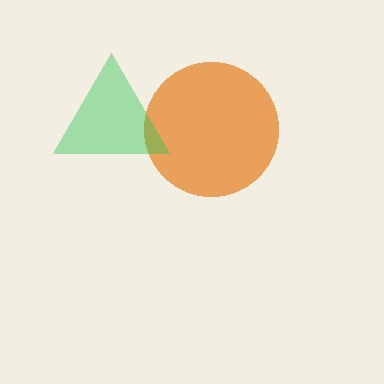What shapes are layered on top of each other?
The layered shapes are: an orange circle, a green triangle.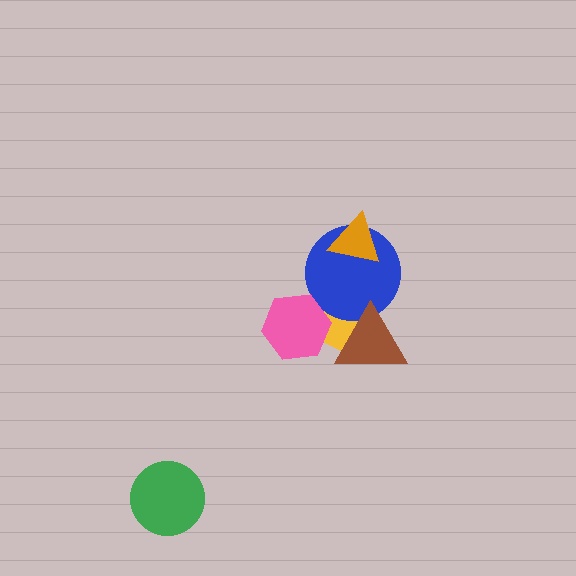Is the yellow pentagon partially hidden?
Yes, it is partially covered by another shape.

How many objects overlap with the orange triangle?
1 object overlaps with the orange triangle.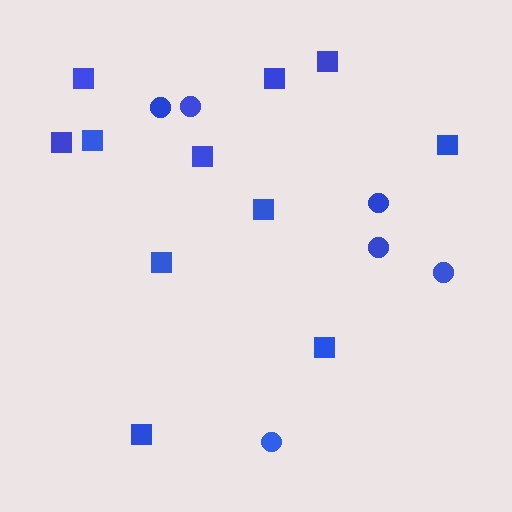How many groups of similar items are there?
There are 2 groups: one group of circles (6) and one group of squares (11).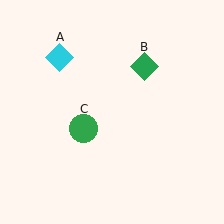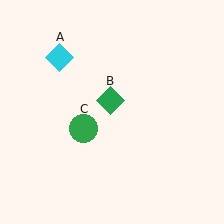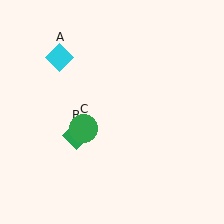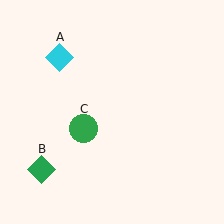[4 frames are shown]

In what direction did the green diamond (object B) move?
The green diamond (object B) moved down and to the left.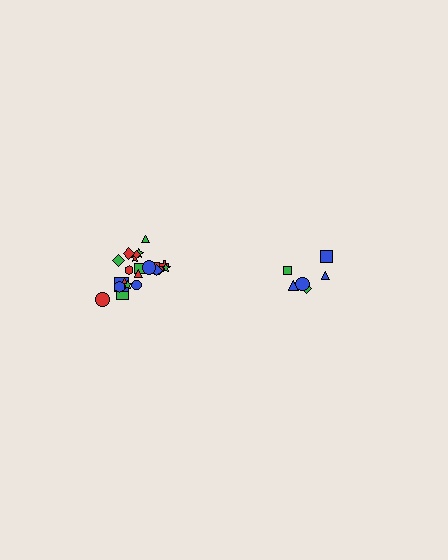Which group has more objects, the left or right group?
The left group.